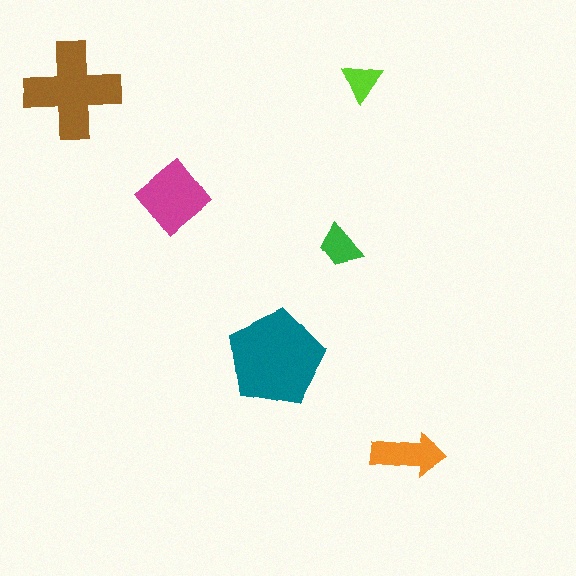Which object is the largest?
The teal pentagon.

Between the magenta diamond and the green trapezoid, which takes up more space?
The magenta diamond.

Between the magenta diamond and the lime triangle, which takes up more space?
The magenta diamond.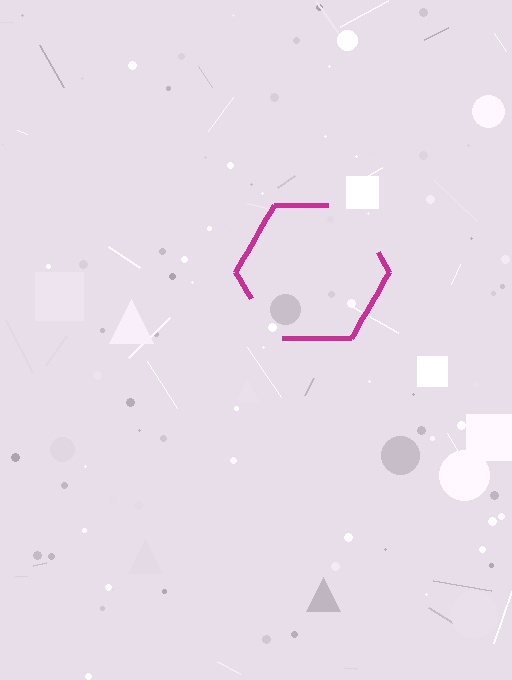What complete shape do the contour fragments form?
The contour fragments form a hexagon.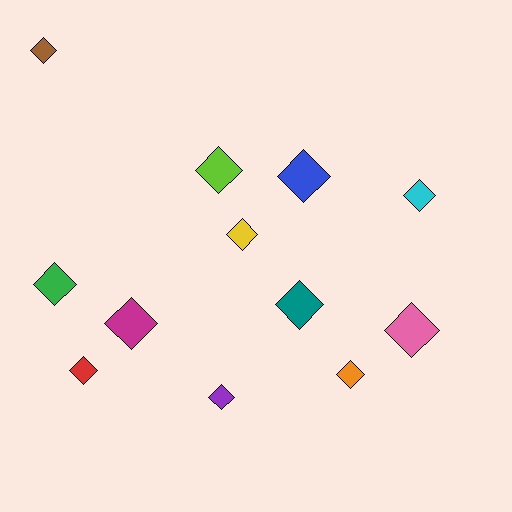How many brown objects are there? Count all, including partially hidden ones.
There is 1 brown object.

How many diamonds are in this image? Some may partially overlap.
There are 12 diamonds.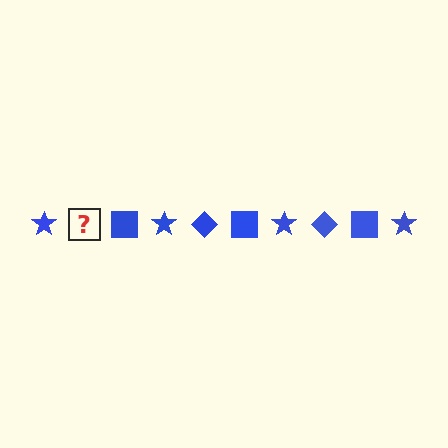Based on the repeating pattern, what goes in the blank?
The blank should be a blue diamond.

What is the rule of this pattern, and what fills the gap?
The rule is that the pattern cycles through star, diamond, square shapes in blue. The gap should be filled with a blue diamond.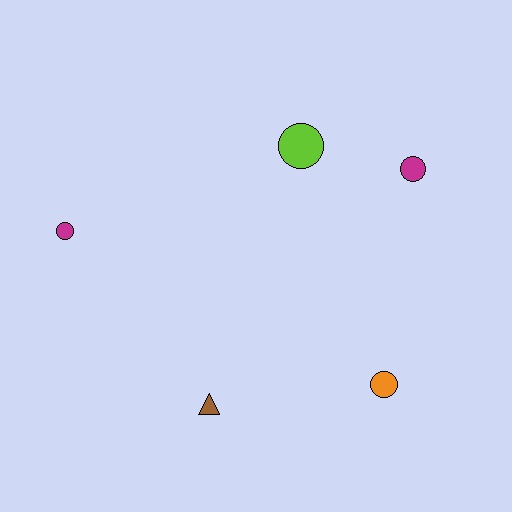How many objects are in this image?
There are 5 objects.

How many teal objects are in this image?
There are no teal objects.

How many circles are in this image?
There are 4 circles.